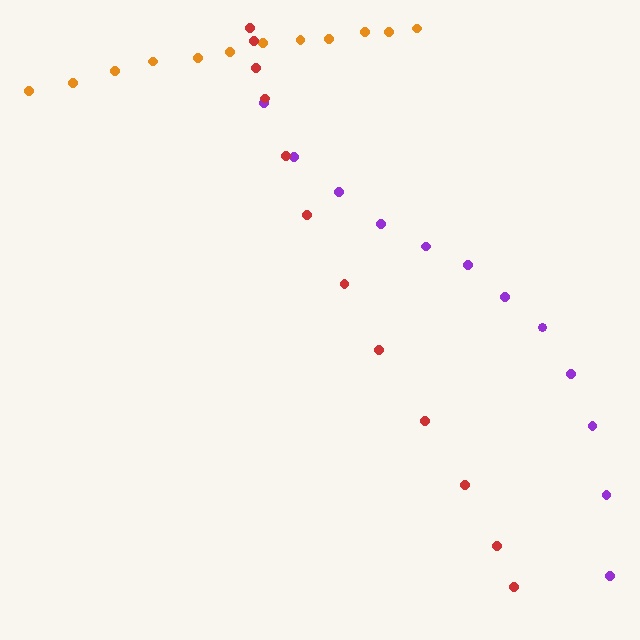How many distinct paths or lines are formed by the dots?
There are 3 distinct paths.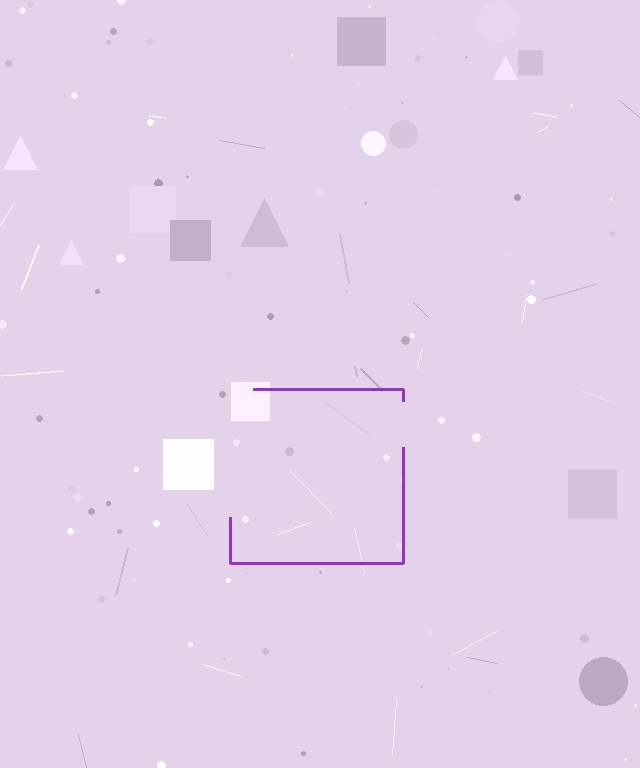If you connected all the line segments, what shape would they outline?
They would outline a square.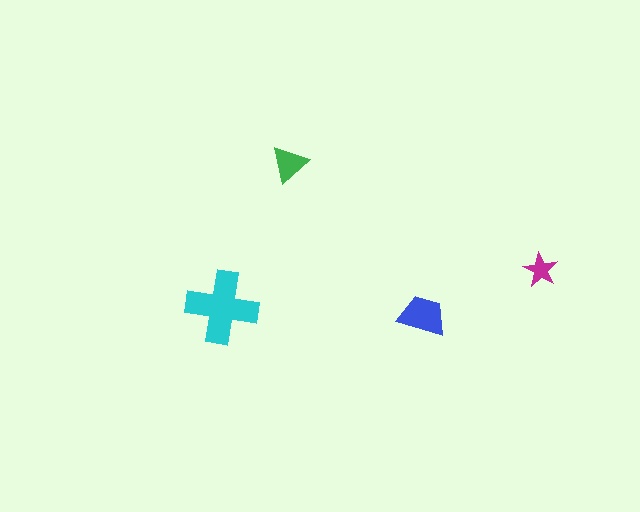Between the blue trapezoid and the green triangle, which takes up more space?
The blue trapezoid.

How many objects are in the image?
There are 4 objects in the image.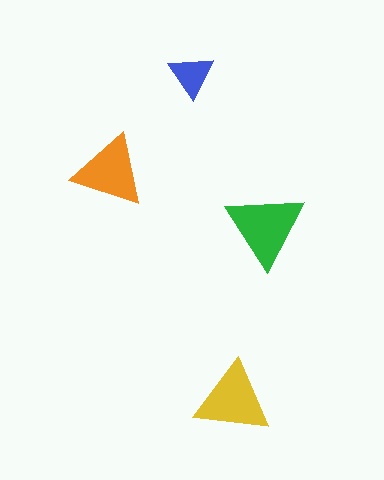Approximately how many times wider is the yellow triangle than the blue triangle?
About 1.5 times wider.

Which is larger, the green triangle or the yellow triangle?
The green one.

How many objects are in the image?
There are 4 objects in the image.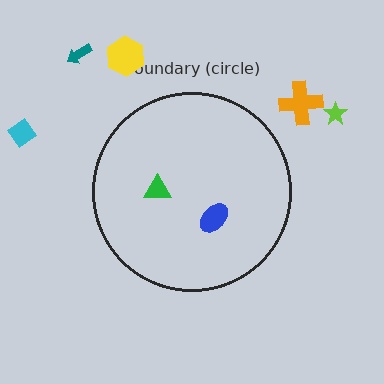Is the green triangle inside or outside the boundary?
Inside.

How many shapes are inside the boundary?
2 inside, 5 outside.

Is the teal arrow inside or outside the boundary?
Outside.